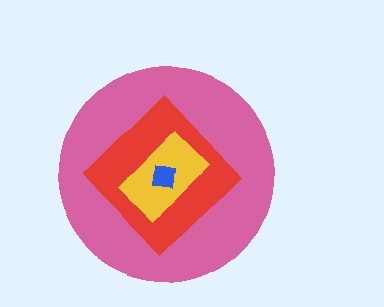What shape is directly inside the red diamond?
The yellow rectangle.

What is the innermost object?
The blue square.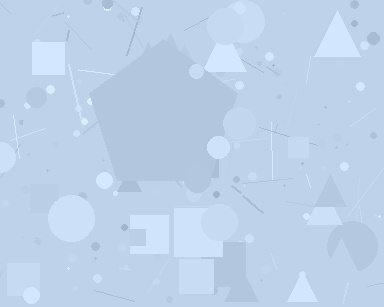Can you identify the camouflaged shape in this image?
The camouflaged shape is a pentagon.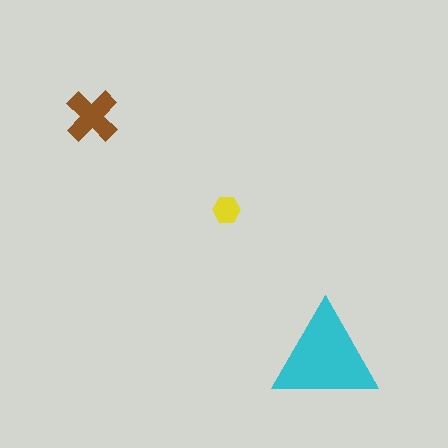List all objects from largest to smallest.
The cyan triangle, the brown cross, the yellow hexagon.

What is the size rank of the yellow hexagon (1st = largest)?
3rd.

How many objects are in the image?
There are 3 objects in the image.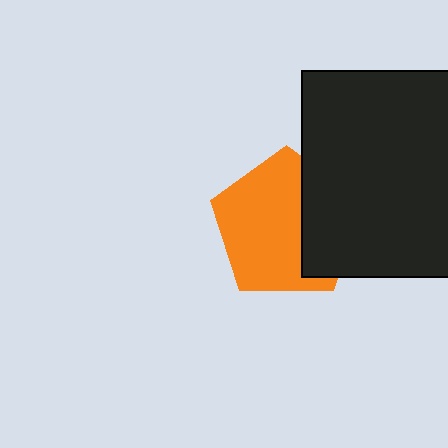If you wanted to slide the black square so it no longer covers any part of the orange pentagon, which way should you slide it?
Slide it right — that is the most direct way to separate the two shapes.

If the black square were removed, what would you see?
You would see the complete orange pentagon.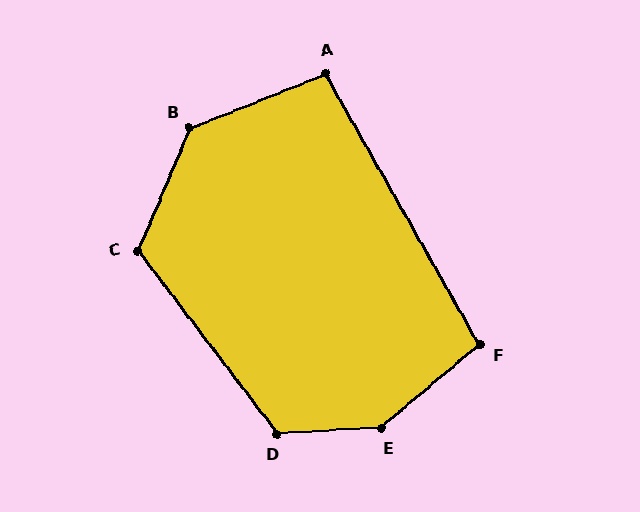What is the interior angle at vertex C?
Approximately 120 degrees (obtuse).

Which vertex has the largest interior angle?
E, at approximately 143 degrees.